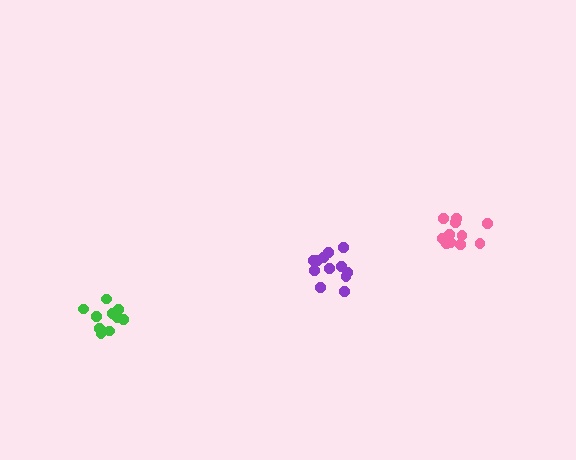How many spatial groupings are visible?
There are 3 spatial groupings.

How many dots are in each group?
Group 1: 11 dots, Group 2: 12 dots, Group 3: 13 dots (36 total).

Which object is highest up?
The pink cluster is topmost.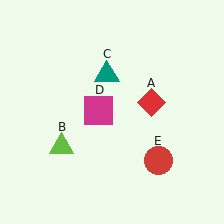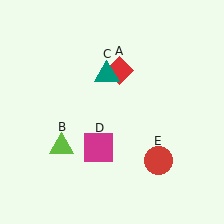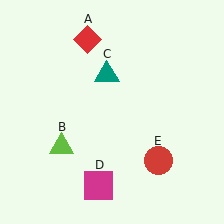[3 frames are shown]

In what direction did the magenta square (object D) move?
The magenta square (object D) moved down.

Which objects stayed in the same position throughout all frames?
Lime triangle (object B) and teal triangle (object C) and red circle (object E) remained stationary.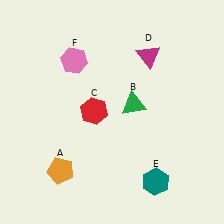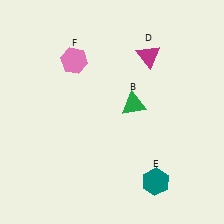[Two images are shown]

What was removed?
The red hexagon (C), the orange pentagon (A) were removed in Image 2.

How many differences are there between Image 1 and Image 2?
There are 2 differences between the two images.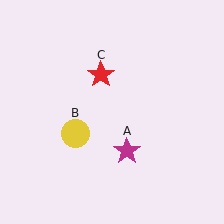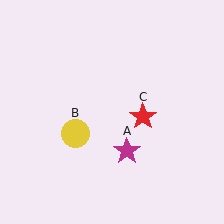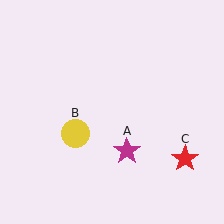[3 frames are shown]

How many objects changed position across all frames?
1 object changed position: red star (object C).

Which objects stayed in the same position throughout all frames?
Magenta star (object A) and yellow circle (object B) remained stationary.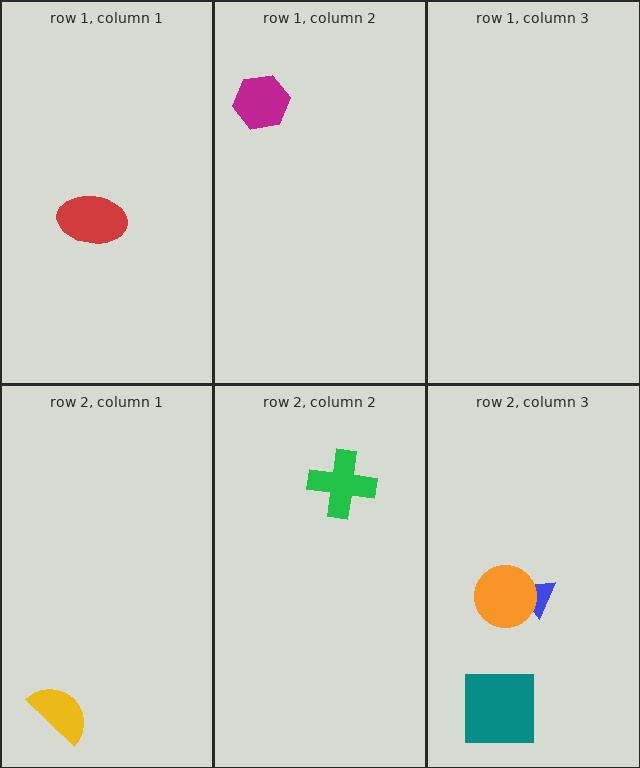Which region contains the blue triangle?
The row 2, column 3 region.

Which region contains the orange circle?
The row 2, column 3 region.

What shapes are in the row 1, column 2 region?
The magenta hexagon.